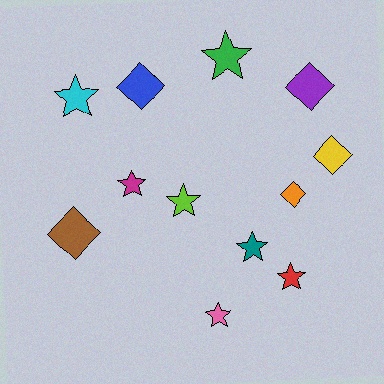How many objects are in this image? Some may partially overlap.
There are 12 objects.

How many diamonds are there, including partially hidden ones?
There are 5 diamonds.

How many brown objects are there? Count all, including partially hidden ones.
There is 1 brown object.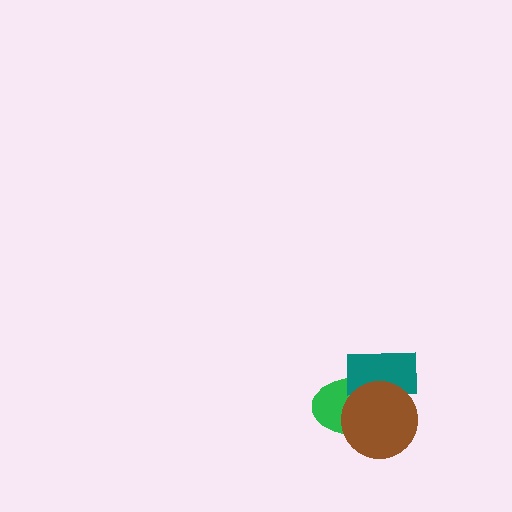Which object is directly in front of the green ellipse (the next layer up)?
The teal rectangle is directly in front of the green ellipse.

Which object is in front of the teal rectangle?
The brown circle is in front of the teal rectangle.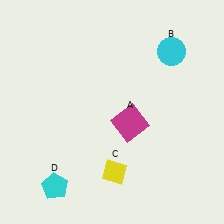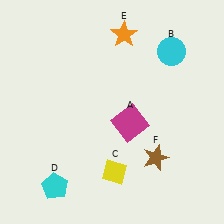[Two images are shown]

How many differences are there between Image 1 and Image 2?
There are 2 differences between the two images.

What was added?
An orange star (E), a brown star (F) were added in Image 2.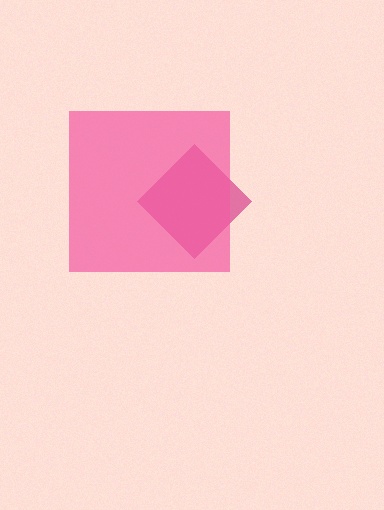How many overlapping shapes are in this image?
There are 2 overlapping shapes in the image.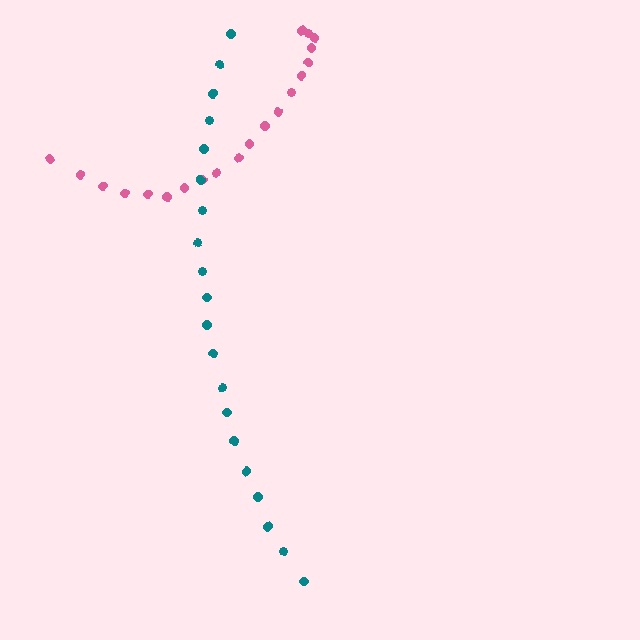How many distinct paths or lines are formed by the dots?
There are 2 distinct paths.